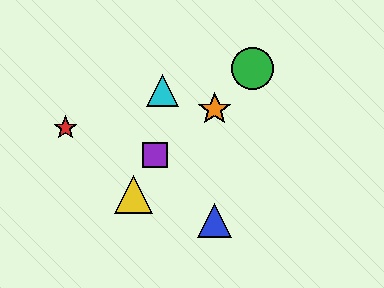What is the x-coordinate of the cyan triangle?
The cyan triangle is at x≈163.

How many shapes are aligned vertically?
2 shapes (the blue triangle, the orange star) are aligned vertically.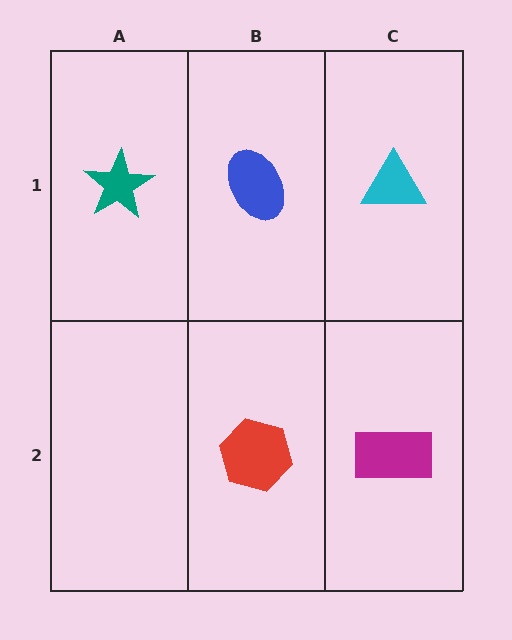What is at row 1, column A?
A teal star.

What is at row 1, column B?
A blue ellipse.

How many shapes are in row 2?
2 shapes.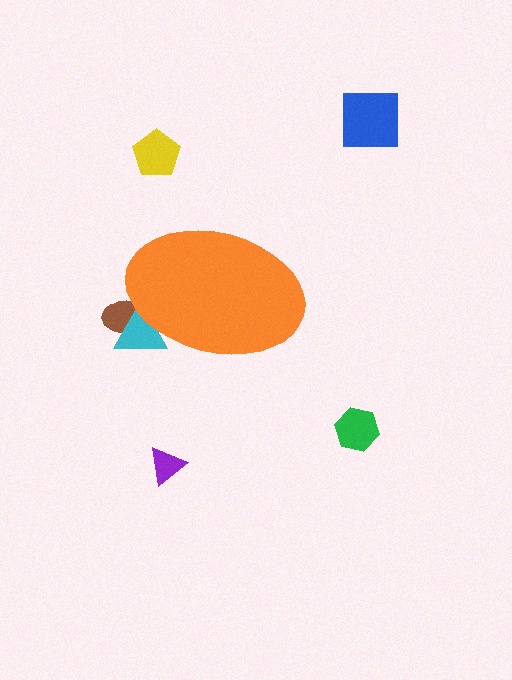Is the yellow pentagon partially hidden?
No, the yellow pentagon is fully visible.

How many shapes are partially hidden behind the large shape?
2 shapes are partially hidden.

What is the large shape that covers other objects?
An orange ellipse.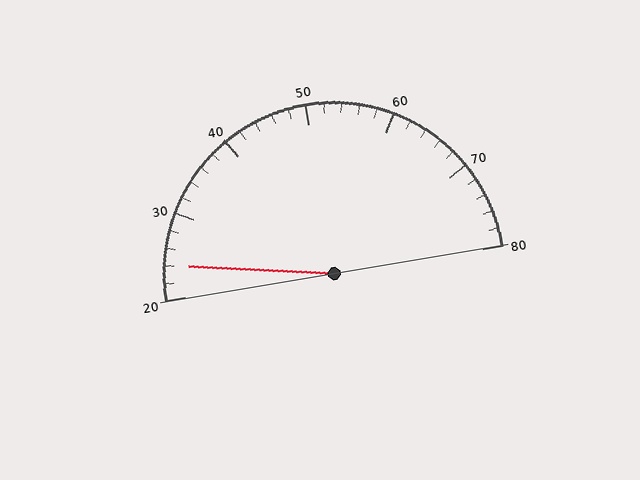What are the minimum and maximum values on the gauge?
The gauge ranges from 20 to 80.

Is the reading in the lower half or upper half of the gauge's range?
The reading is in the lower half of the range (20 to 80).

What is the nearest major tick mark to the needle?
The nearest major tick mark is 20.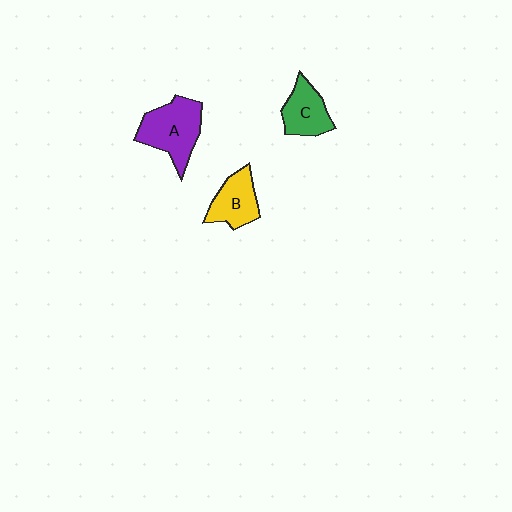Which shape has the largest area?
Shape A (purple).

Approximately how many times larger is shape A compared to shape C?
Approximately 1.5 times.